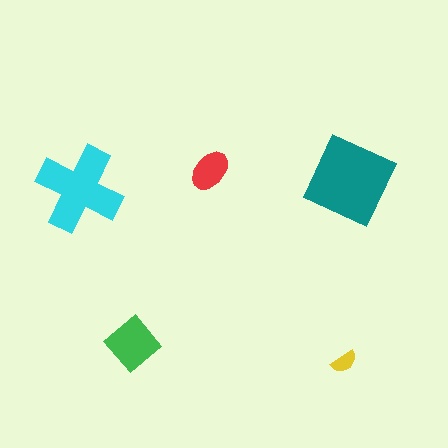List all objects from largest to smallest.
The teal diamond, the cyan cross, the green diamond, the red ellipse, the yellow semicircle.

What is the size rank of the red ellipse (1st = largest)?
4th.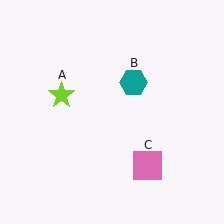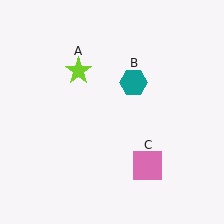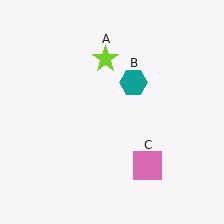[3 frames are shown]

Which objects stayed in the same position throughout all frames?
Teal hexagon (object B) and pink square (object C) remained stationary.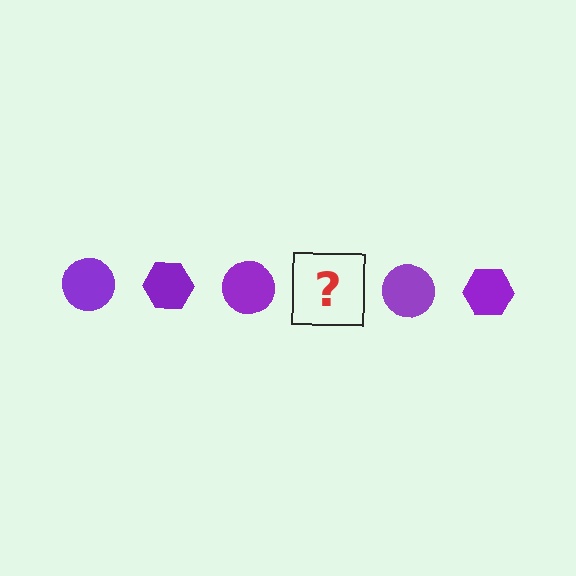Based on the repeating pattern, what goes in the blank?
The blank should be a purple hexagon.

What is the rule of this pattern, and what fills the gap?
The rule is that the pattern cycles through circle, hexagon shapes in purple. The gap should be filled with a purple hexagon.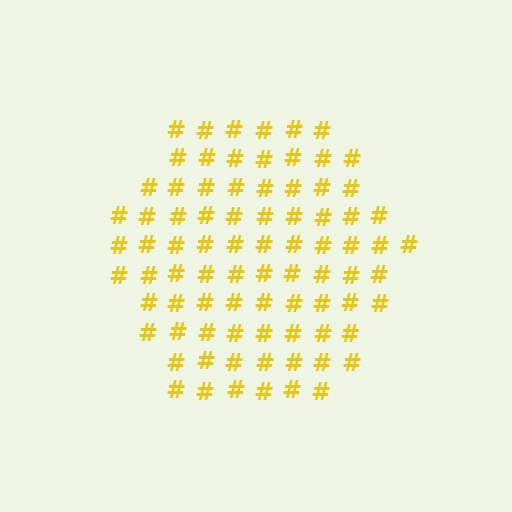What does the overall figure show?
The overall figure shows a hexagon.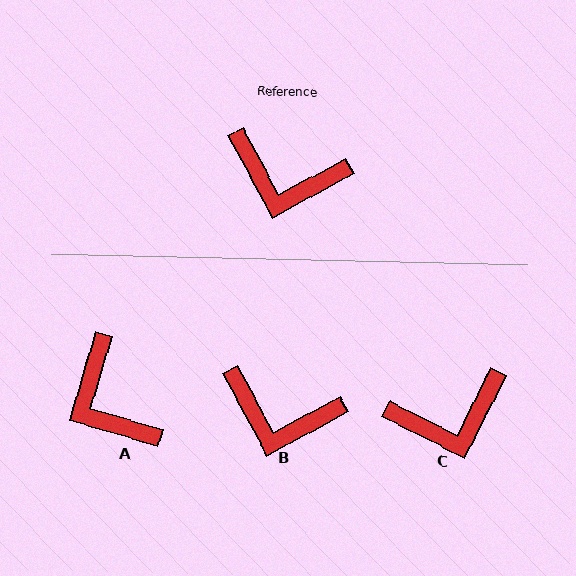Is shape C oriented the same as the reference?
No, it is off by about 35 degrees.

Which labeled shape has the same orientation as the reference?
B.